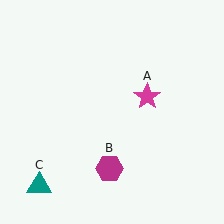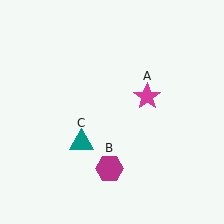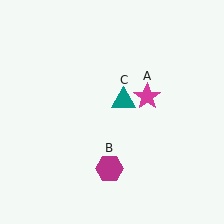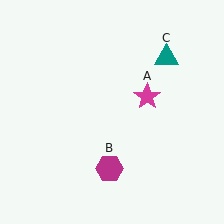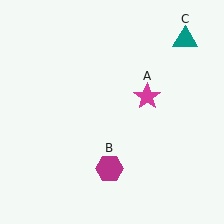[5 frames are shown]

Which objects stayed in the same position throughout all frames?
Magenta star (object A) and magenta hexagon (object B) remained stationary.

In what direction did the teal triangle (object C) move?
The teal triangle (object C) moved up and to the right.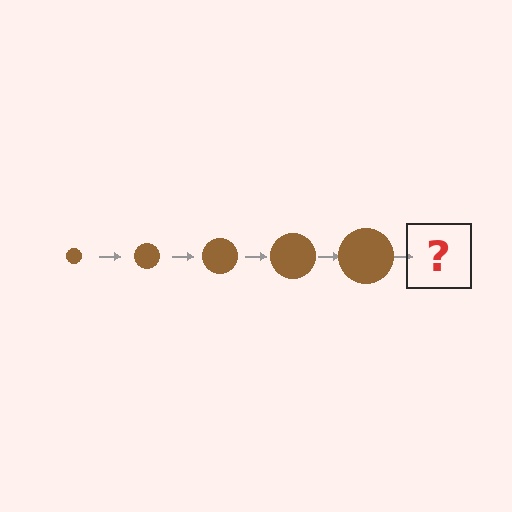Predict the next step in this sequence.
The next step is a brown circle, larger than the previous one.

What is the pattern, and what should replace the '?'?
The pattern is that the circle gets progressively larger each step. The '?' should be a brown circle, larger than the previous one.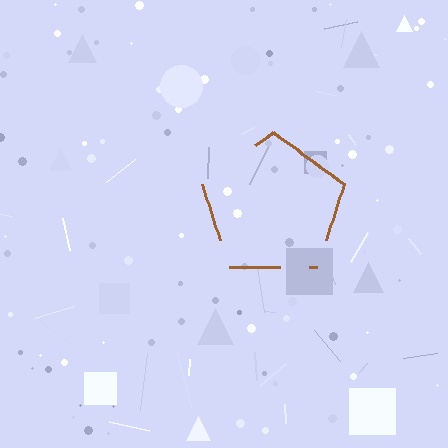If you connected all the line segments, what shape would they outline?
They would outline a pentagon.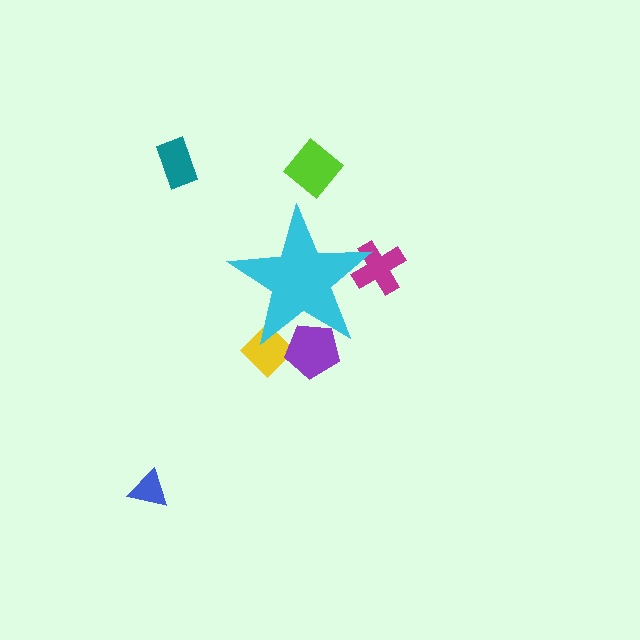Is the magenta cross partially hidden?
Yes, the magenta cross is partially hidden behind the cyan star.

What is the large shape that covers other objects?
A cyan star.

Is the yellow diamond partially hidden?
Yes, the yellow diamond is partially hidden behind the cyan star.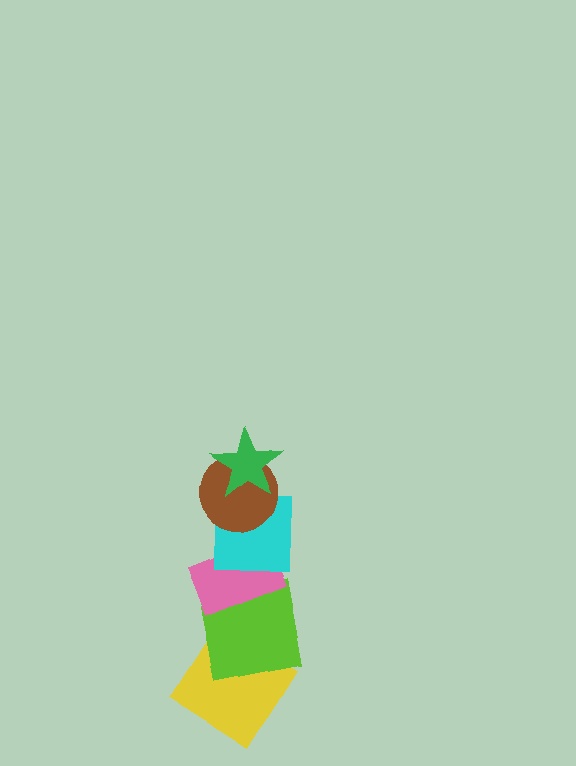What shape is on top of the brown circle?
The green star is on top of the brown circle.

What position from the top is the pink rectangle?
The pink rectangle is 4th from the top.